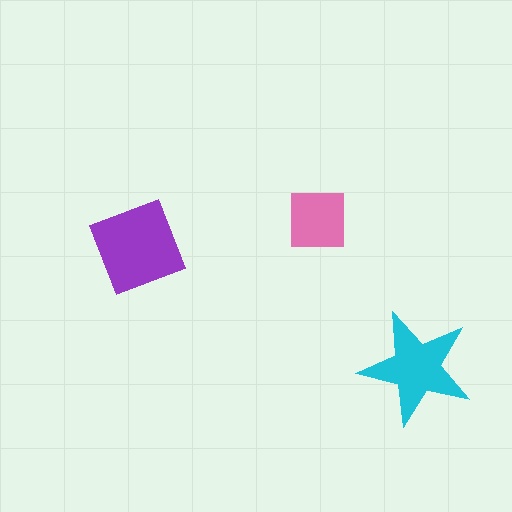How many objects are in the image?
There are 3 objects in the image.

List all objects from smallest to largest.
The pink square, the cyan star, the purple diamond.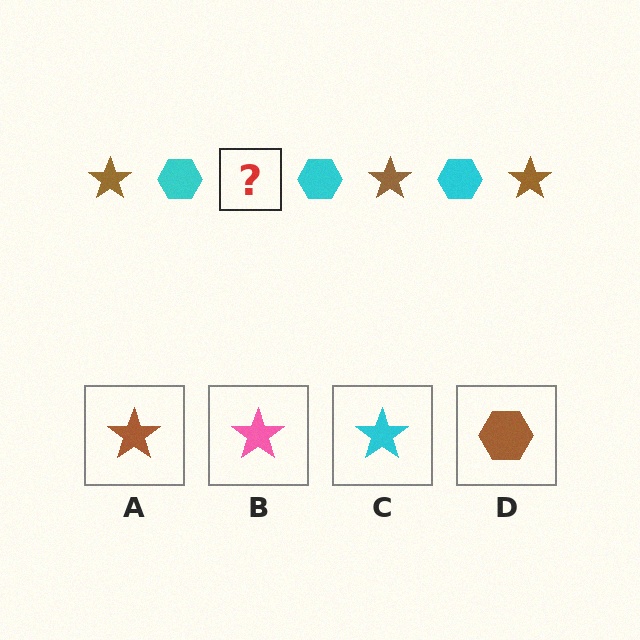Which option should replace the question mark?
Option A.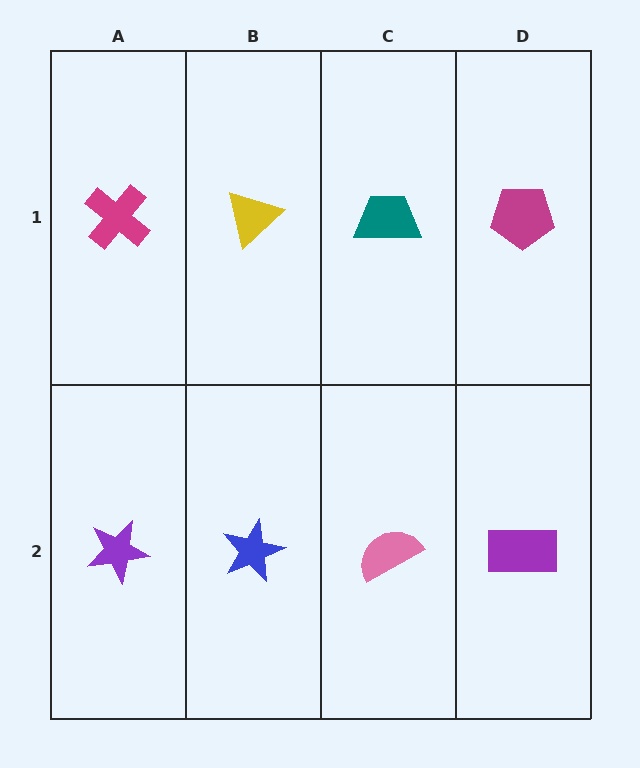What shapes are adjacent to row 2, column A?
A magenta cross (row 1, column A), a blue star (row 2, column B).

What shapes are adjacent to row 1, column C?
A pink semicircle (row 2, column C), a yellow triangle (row 1, column B), a magenta pentagon (row 1, column D).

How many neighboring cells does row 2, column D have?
2.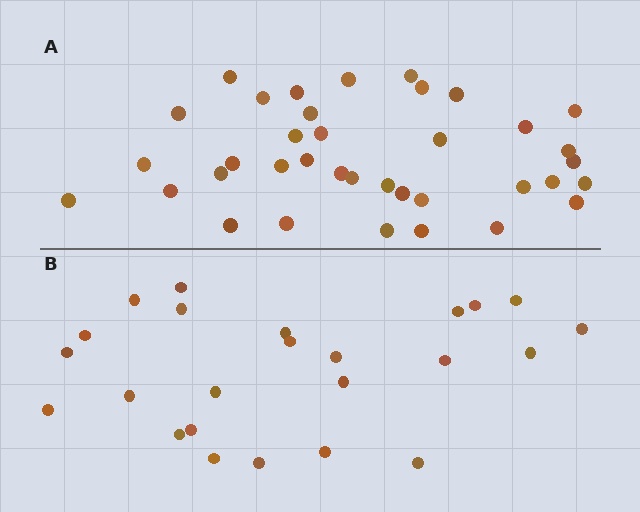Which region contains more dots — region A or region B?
Region A (the top region) has more dots.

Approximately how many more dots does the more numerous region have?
Region A has approximately 15 more dots than region B.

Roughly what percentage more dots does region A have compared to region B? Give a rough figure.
About 55% more.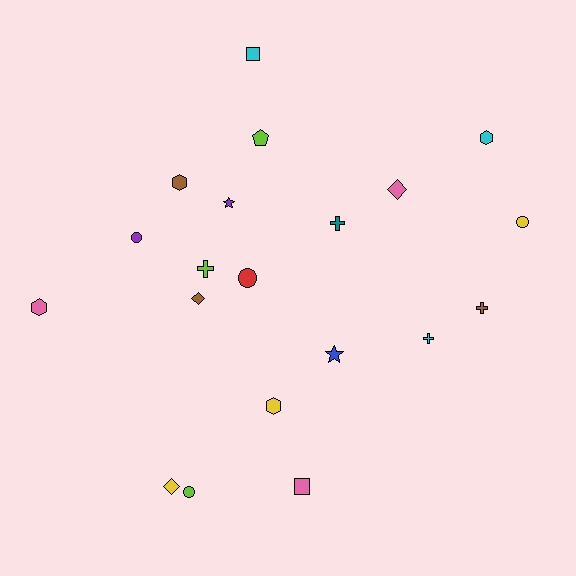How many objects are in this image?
There are 20 objects.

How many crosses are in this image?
There are 4 crosses.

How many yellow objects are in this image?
There are 3 yellow objects.